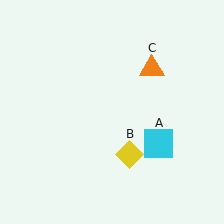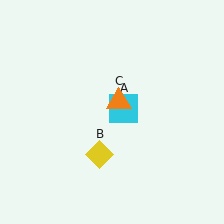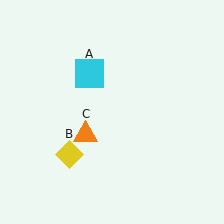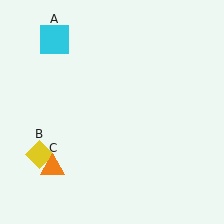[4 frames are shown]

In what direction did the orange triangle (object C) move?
The orange triangle (object C) moved down and to the left.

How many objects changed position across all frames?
3 objects changed position: cyan square (object A), yellow diamond (object B), orange triangle (object C).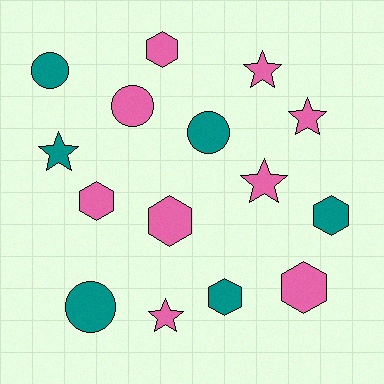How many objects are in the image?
There are 15 objects.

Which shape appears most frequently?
Hexagon, with 6 objects.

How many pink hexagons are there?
There are 4 pink hexagons.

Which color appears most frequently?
Pink, with 9 objects.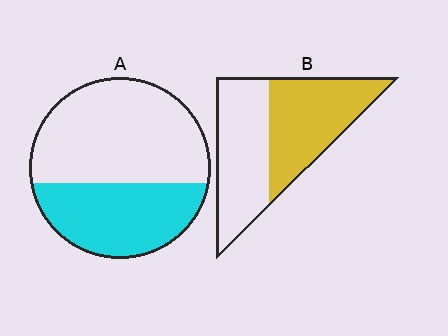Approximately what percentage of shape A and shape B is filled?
A is approximately 40% and B is approximately 50%.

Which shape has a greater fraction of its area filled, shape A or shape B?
Shape B.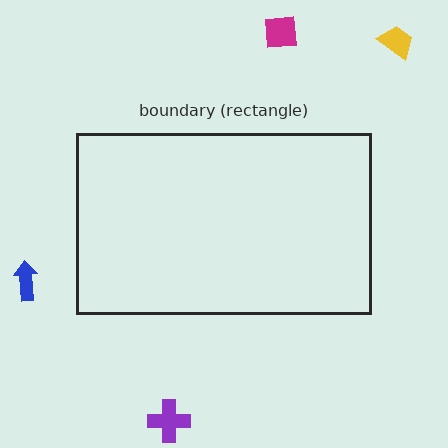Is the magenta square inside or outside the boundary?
Outside.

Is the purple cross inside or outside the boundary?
Outside.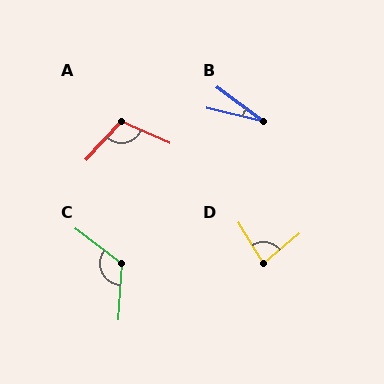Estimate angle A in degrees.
Approximately 108 degrees.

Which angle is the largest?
C, at approximately 124 degrees.